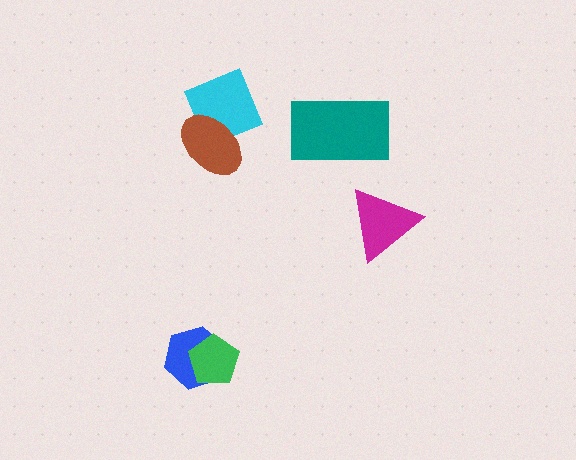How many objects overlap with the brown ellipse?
1 object overlaps with the brown ellipse.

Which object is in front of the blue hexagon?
The green pentagon is in front of the blue hexagon.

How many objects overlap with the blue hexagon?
1 object overlaps with the blue hexagon.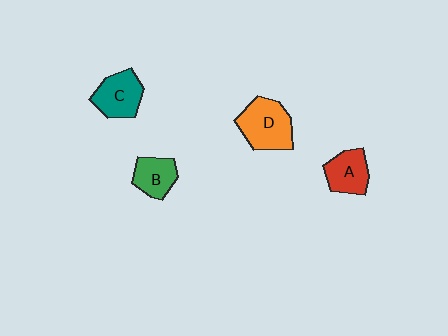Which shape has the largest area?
Shape D (orange).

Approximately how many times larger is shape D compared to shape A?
Approximately 1.4 times.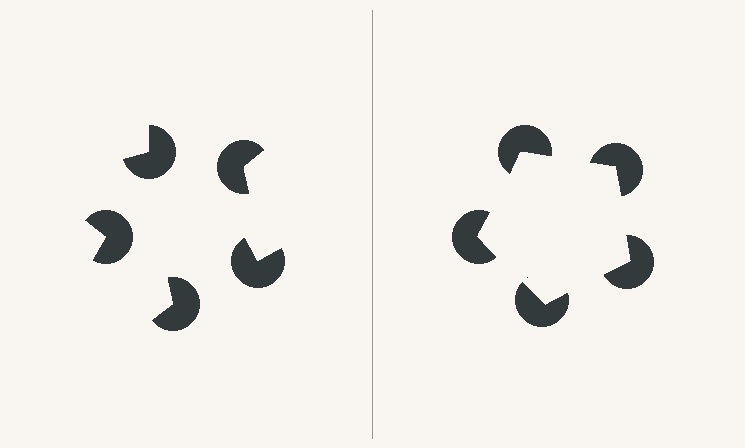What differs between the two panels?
The pac-man discs are positioned identically on both sides; only the wedge orientations differ. On the right they align to a pentagon; on the left they are misaligned.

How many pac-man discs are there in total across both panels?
10 — 5 on each side.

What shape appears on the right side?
An illusory pentagon.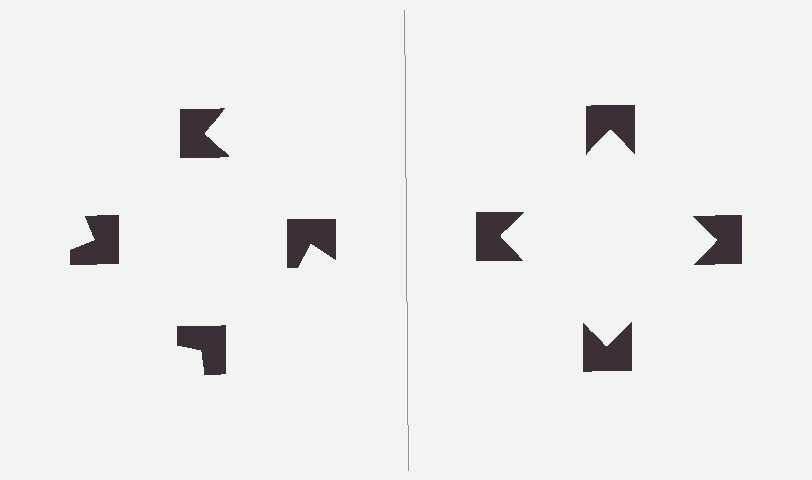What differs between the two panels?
The notched squares are positioned identically on both sides; only the wedge orientations differ. On the right they align to a square; on the left they are misaligned.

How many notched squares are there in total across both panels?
8 — 4 on each side.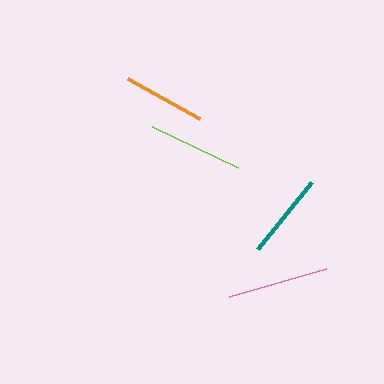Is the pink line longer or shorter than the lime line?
The pink line is longer than the lime line.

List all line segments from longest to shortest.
From longest to shortest: pink, lime, teal, orange.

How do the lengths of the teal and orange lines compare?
The teal and orange lines are approximately the same length.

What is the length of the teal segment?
The teal segment is approximately 86 pixels long.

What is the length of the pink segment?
The pink segment is approximately 100 pixels long.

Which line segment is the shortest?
The orange line is the shortest at approximately 83 pixels.